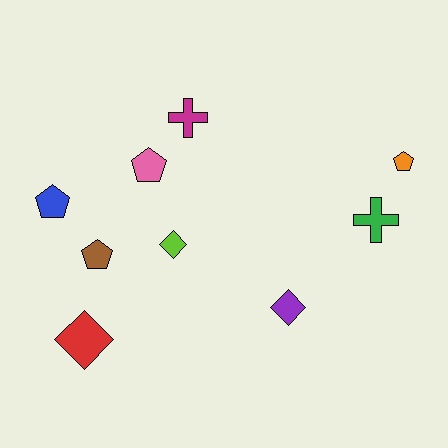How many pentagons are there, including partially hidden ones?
There are 4 pentagons.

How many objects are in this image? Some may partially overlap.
There are 9 objects.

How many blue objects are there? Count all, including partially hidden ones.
There is 1 blue object.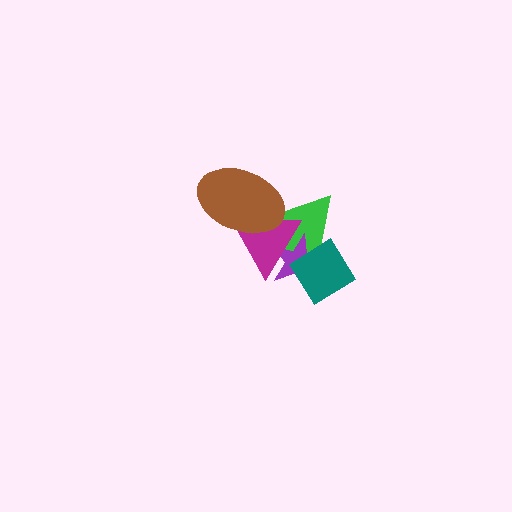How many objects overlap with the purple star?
3 objects overlap with the purple star.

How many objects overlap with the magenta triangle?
4 objects overlap with the magenta triangle.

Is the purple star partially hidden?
Yes, it is partially covered by another shape.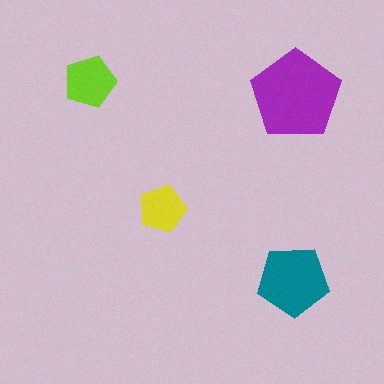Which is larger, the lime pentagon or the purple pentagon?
The purple one.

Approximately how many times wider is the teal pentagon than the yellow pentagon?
About 1.5 times wider.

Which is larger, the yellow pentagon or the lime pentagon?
The lime one.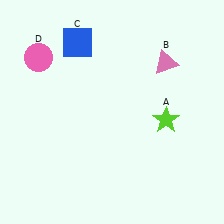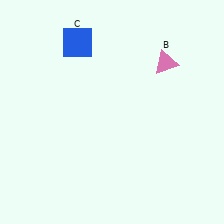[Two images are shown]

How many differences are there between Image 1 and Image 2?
There are 2 differences between the two images.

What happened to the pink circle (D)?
The pink circle (D) was removed in Image 2. It was in the top-left area of Image 1.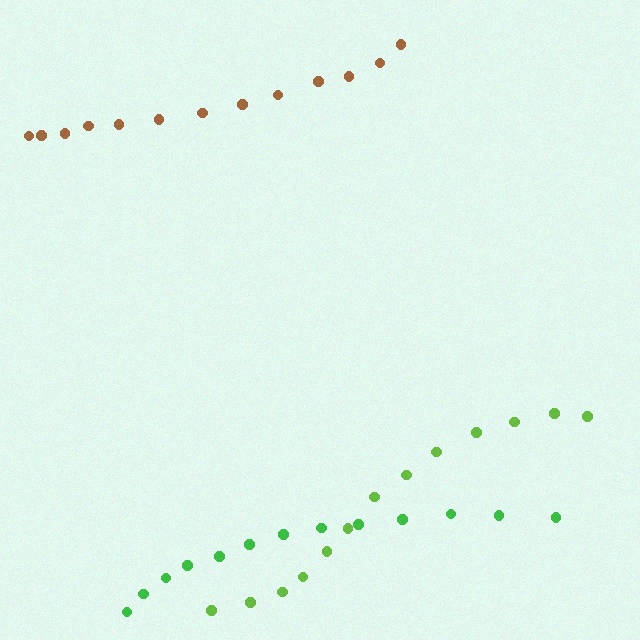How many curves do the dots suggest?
There are 3 distinct paths.